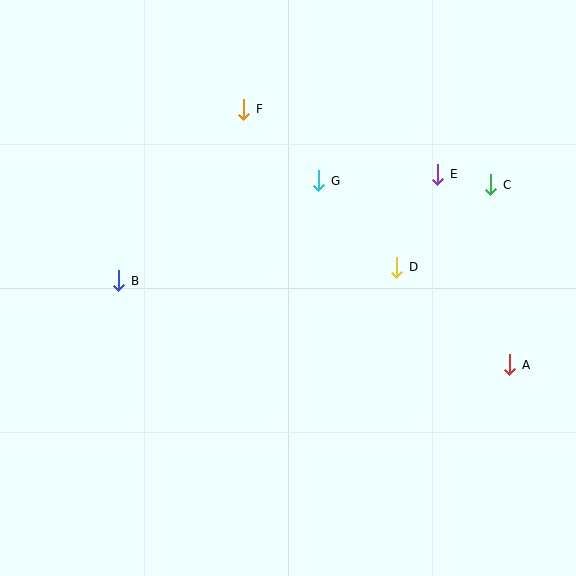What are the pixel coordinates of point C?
Point C is at (491, 185).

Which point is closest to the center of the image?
Point D at (397, 267) is closest to the center.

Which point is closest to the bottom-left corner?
Point B is closest to the bottom-left corner.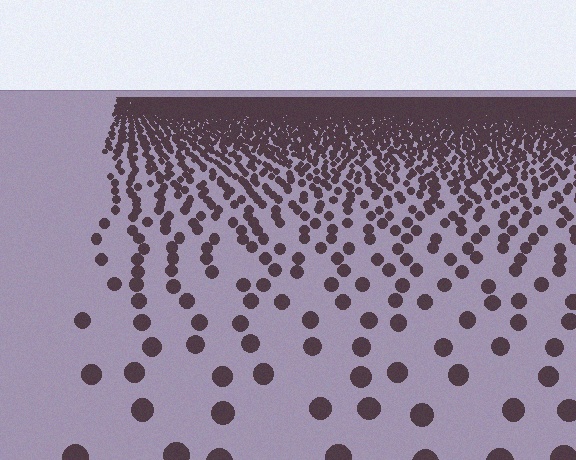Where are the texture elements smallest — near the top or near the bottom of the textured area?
Near the top.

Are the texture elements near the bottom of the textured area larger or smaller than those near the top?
Larger. Near the bottom, elements are closer to the viewer and appear at a bigger on-screen size.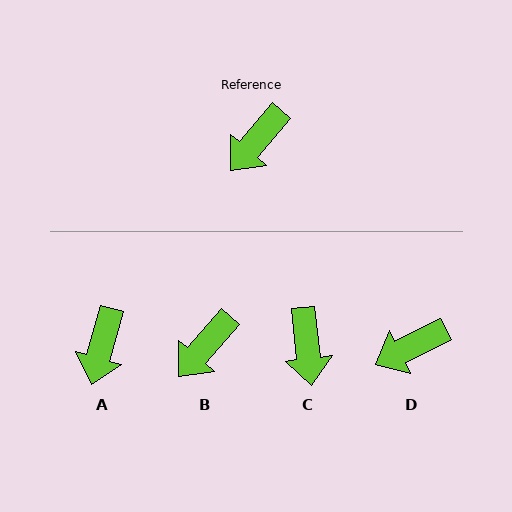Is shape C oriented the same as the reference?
No, it is off by about 47 degrees.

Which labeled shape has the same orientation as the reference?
B.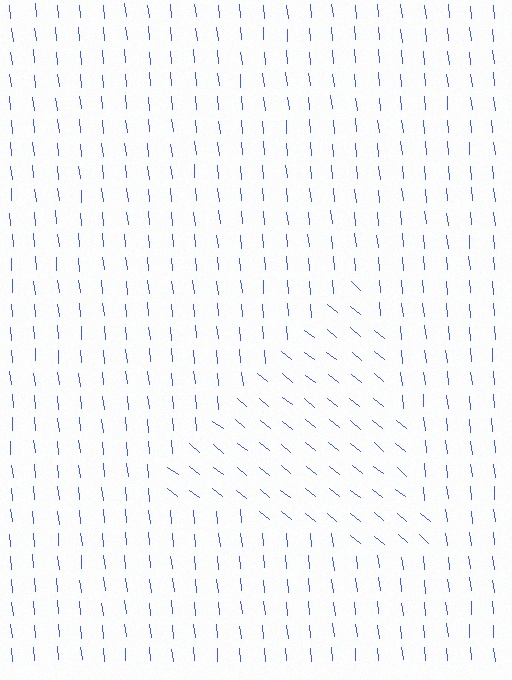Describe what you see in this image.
The image is filled with small blue line segments. A triangle region in the image has lines oriented differently from the surrounding lines, creating a visible texture boundary.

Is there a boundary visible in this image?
Yes, there is a texture boundary formed by a change in line orientation.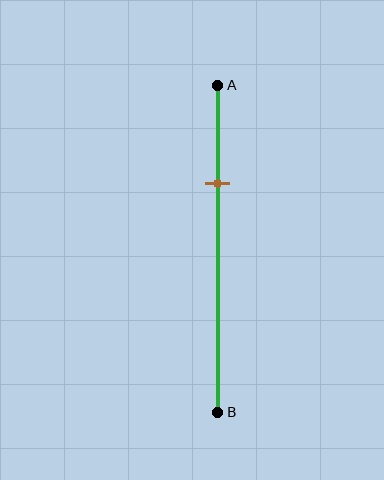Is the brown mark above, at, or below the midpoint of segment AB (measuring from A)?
The brown mark is above the midpoint of segment AB.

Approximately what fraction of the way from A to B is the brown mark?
The brown mark is approximately 30% of the way from A to B.